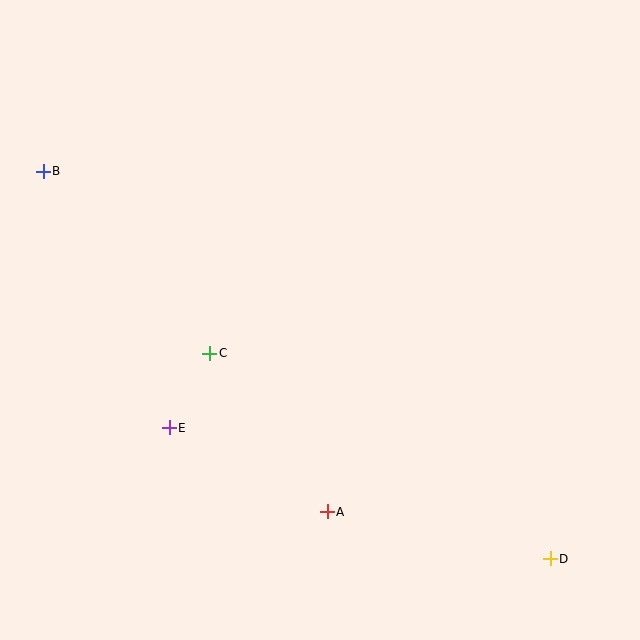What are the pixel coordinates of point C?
Point C is at (210, 353).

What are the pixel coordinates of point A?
Point A is at (327, 512).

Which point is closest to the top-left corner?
Point B is closest to the top-left corner.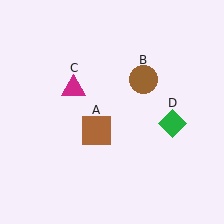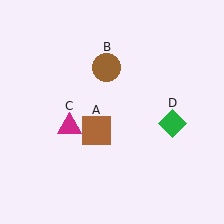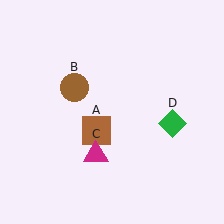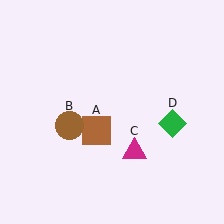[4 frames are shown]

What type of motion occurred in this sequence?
The brown circle (object B), magenta triangle (object C) rotated counterclockwise around the center of the scene.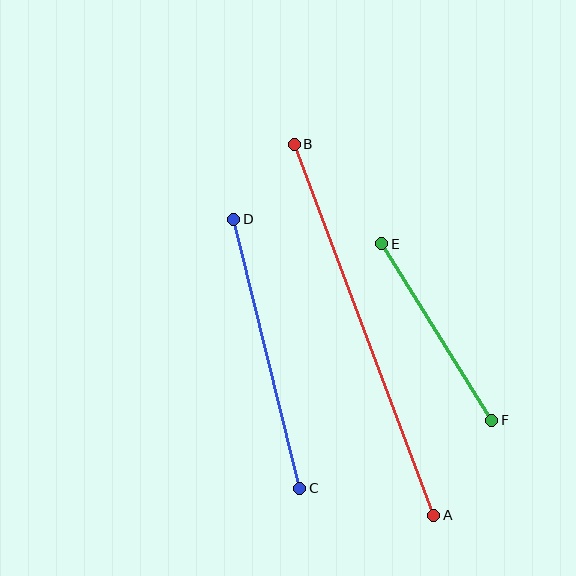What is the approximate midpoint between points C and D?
The midpoint is at approximately (267, 354) pixels.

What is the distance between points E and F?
The distance is approximately 208 pixels.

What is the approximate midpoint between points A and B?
The midpoint is at approximately (364, 330) pixels.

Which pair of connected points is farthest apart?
Points A and B are farthest apart.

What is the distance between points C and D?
The distance is approximately 277 pixels.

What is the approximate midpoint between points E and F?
The midpoint is at approximately (437, 332) pixels.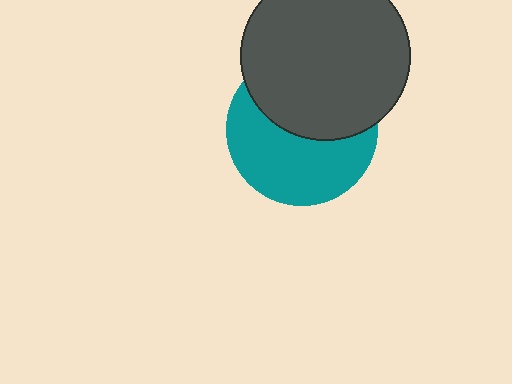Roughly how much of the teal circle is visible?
About half of it is visible (roughly 54%).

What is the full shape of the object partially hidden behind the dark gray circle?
The partially hidden object is a teal circle.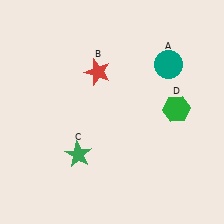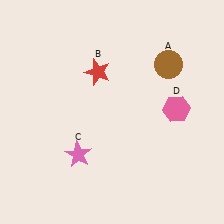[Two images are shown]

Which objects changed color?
A changed from teal to brown. C changed from green to pink. D changed from green to pink.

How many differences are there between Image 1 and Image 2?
There are 3 differences between the two images.